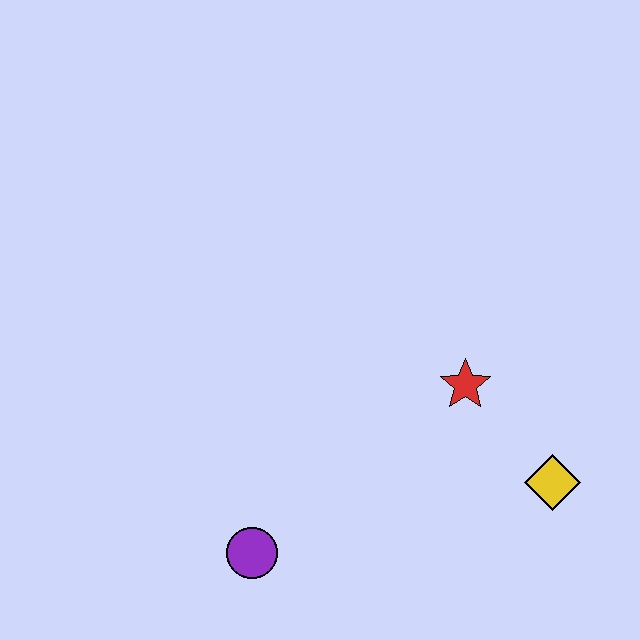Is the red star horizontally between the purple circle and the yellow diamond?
Yes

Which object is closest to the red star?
The yellow diamond is closest to the red star.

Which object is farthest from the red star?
The purple circle is farthest from the red star.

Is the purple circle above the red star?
No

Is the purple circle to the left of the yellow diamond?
Yes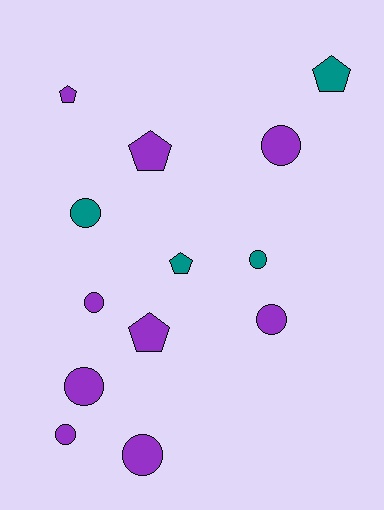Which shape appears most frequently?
Circle, with 8 objects.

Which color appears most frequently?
Purple, with 9 objects.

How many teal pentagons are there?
There are 2 teal pentagons.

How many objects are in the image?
There are 13 objects.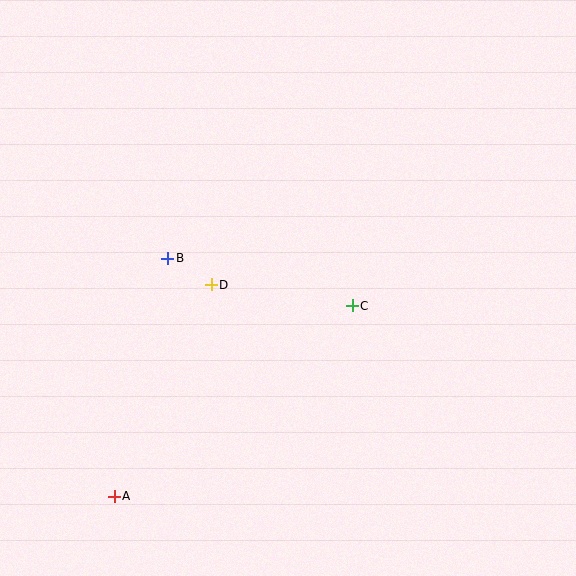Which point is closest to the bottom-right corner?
Point C is closest to the bottom-right corner.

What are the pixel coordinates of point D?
Point D is at (211, 285).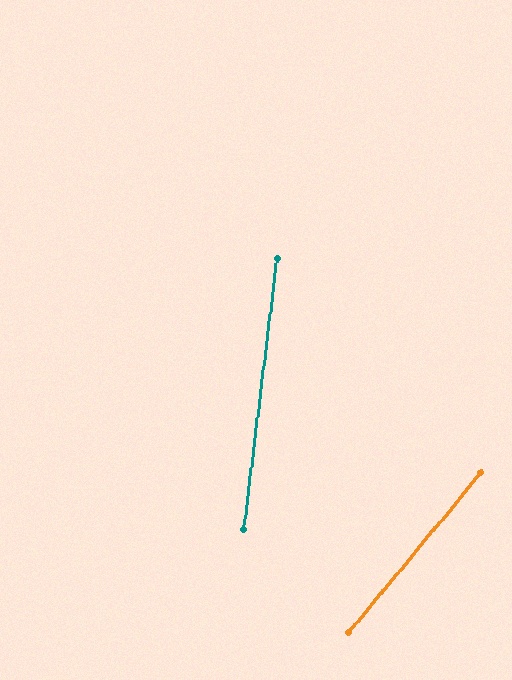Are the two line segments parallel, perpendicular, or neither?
Neither parallel nor perpendicular — they differ by about 33°.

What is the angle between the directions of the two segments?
Approximately 33 degrees.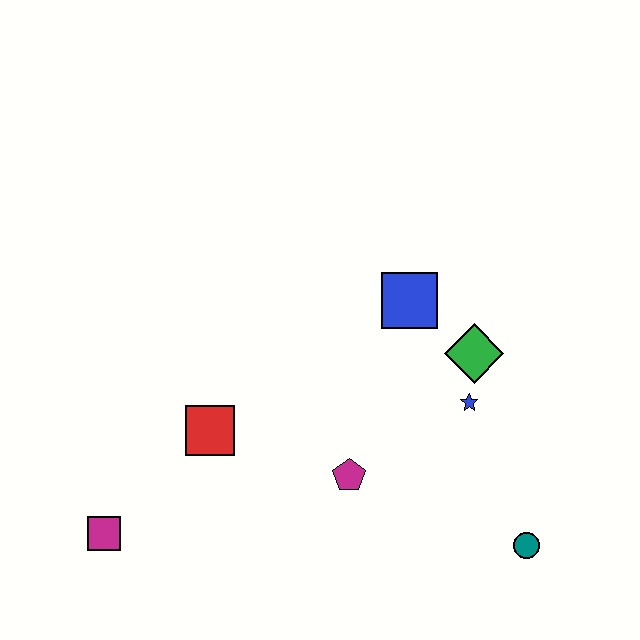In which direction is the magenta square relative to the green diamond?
The magenta square is to the left of the green diamond.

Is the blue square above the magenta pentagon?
Yes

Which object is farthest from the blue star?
The magenta square is farthest from the blue star.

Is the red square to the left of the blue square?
Yes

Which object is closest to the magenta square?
The red square is closest to the magenta square.